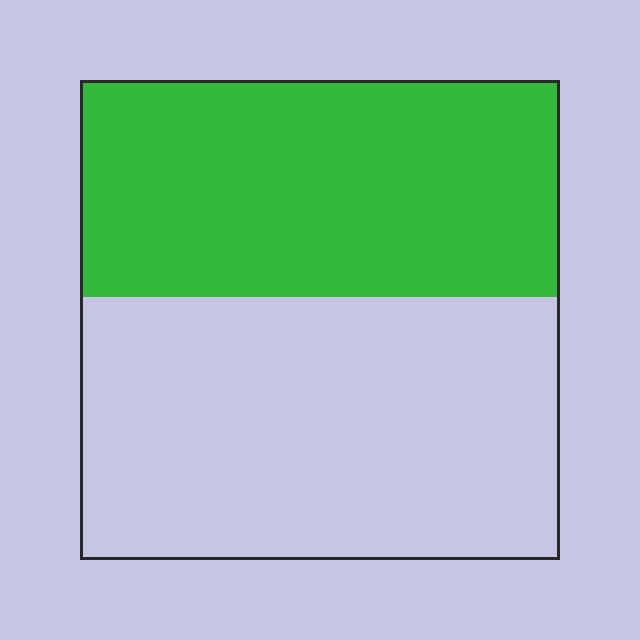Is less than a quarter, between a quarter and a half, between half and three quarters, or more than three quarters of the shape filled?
Between a quarter and a half.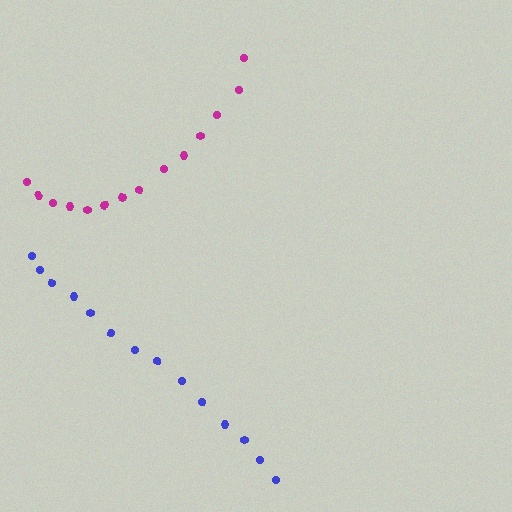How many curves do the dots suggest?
There are 2 distinct paths.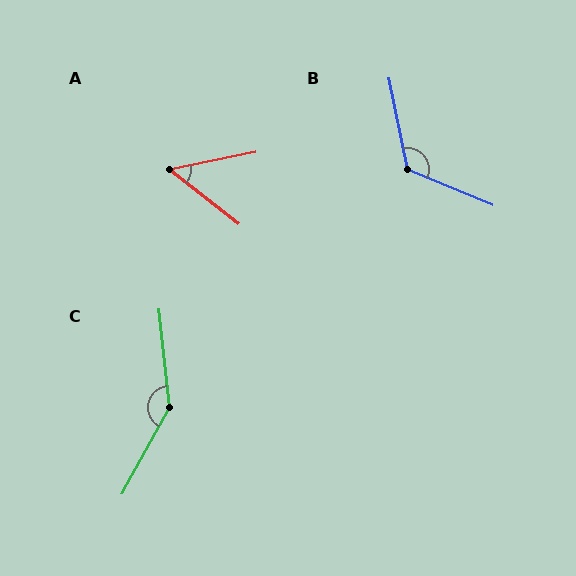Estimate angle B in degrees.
Approximately 124 degrees.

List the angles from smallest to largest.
A (50°), B (124°), C (145°).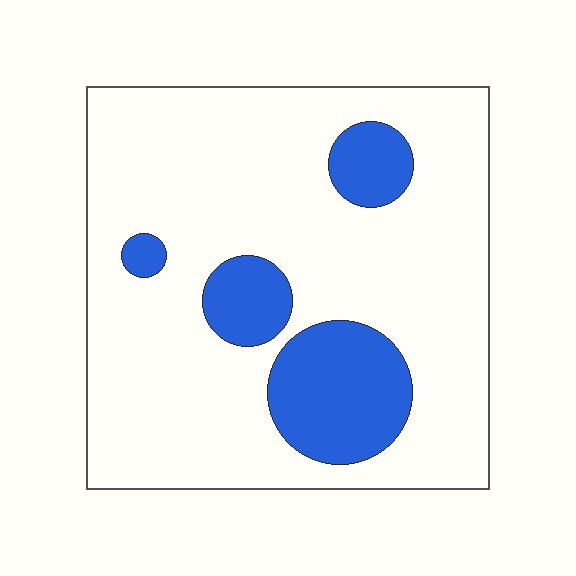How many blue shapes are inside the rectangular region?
4.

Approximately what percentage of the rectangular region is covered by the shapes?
Approximately 20%.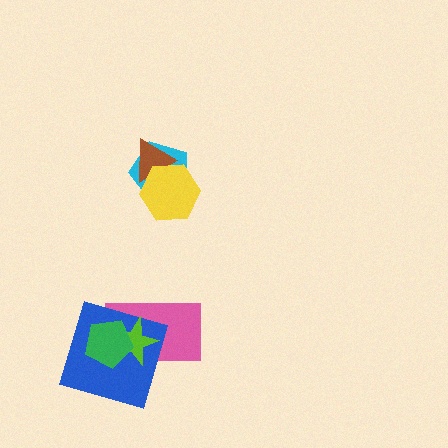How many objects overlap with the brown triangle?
2 objects overlap with the brown triangle.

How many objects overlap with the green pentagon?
3 objects overlap with the green pentagon.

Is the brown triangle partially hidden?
Yes, it is partially covered by another shape.